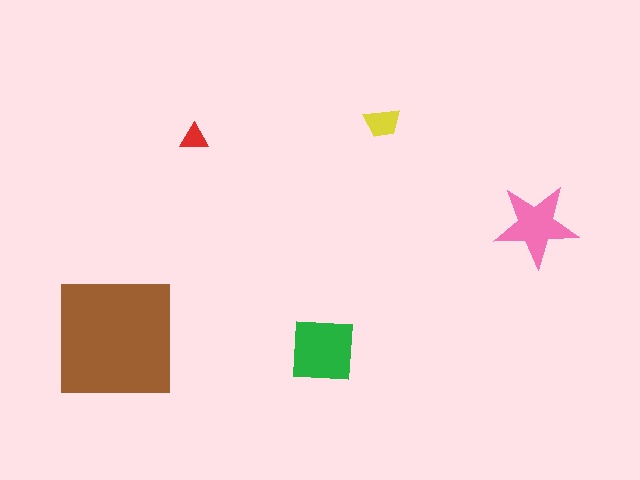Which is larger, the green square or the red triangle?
The green square.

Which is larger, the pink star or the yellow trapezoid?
The pink star.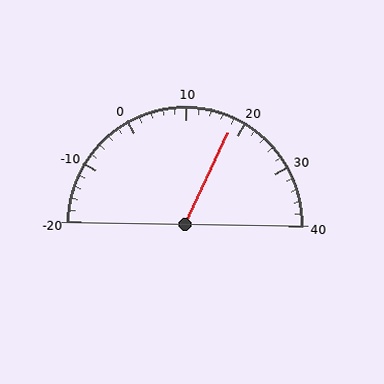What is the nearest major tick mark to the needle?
The nearest major tick mark is 20.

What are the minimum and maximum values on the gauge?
The gauge ranges from -20 to 40.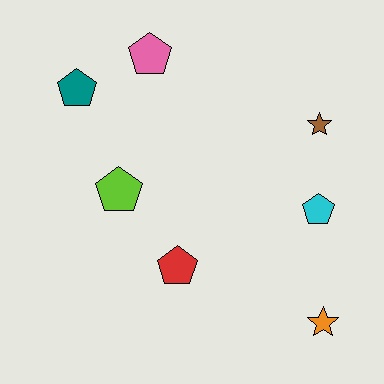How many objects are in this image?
There are 7 objects.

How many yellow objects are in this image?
There are no yellow objects.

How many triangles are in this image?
There are no triangles.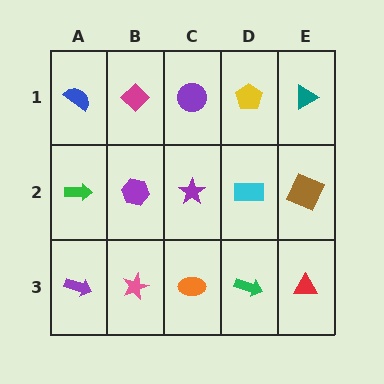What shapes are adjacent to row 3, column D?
A cyan rectangle (row 2, column D), an orange ellipse (row 3, column C), a red triangle (row 3, column E).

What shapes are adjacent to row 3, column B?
A purple hexagon (row 2, column B), a purple arrow (row 3, column A), an orange ellipse (row 3, column C).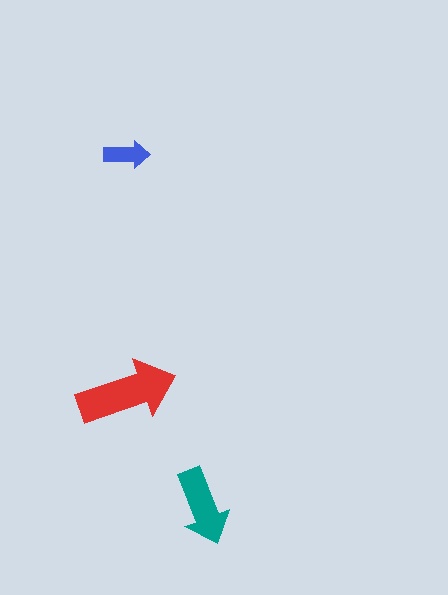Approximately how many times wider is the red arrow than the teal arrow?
About 1.5 times wider.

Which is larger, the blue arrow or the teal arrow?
The teal one.